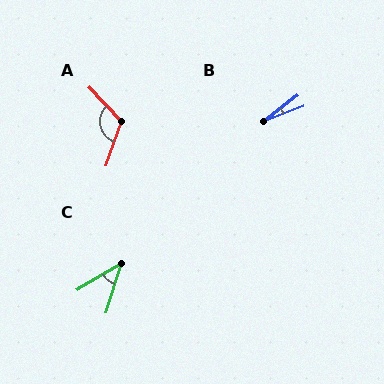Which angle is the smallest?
B, at approximately 16 degrees.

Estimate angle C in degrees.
Approximately 41 degrees.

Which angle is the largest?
A, at approximately 117 degrees.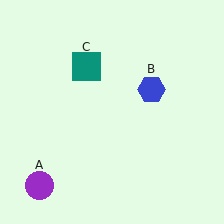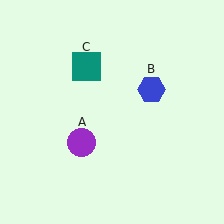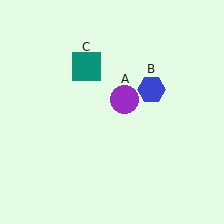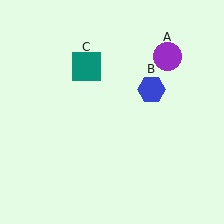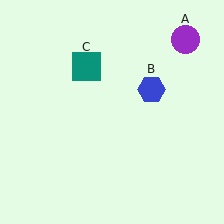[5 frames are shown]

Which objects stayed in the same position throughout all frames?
Blue hexagon (object B) and teal square (object C) remained stationary.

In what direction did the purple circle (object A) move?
The purple circle (object A) moved up and to the right.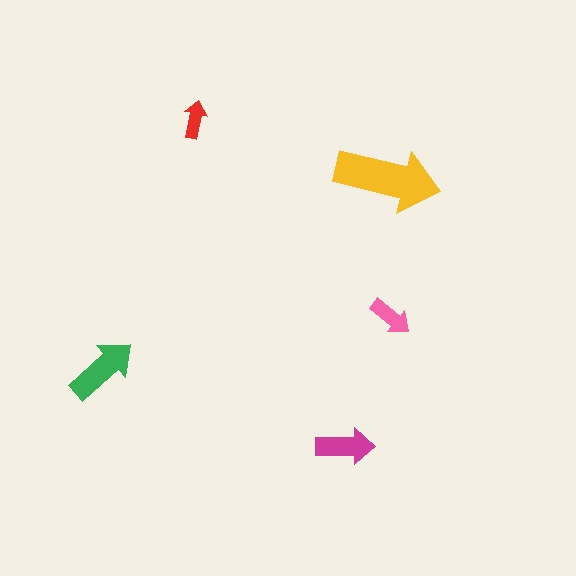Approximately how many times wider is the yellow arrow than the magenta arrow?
About 2 times wider.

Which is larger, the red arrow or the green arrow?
The green one.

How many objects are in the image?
There are 5 objects in the image.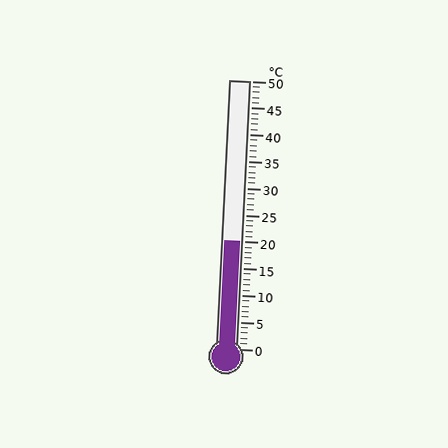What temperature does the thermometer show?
The thermometer shows approximately 20°C.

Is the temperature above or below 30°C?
The temperature is below 30°C.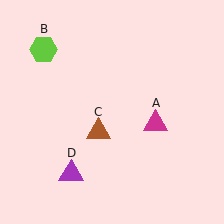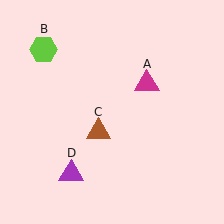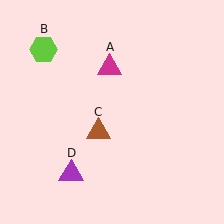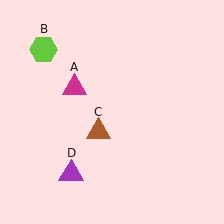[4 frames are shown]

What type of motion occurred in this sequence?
The magenta triangle (object A) rotated counterclockwise around the center of the scene.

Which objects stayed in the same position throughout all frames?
Lime hexagon (object B) and brown triangle (object C) and purple triangle (object D) remained stationary.